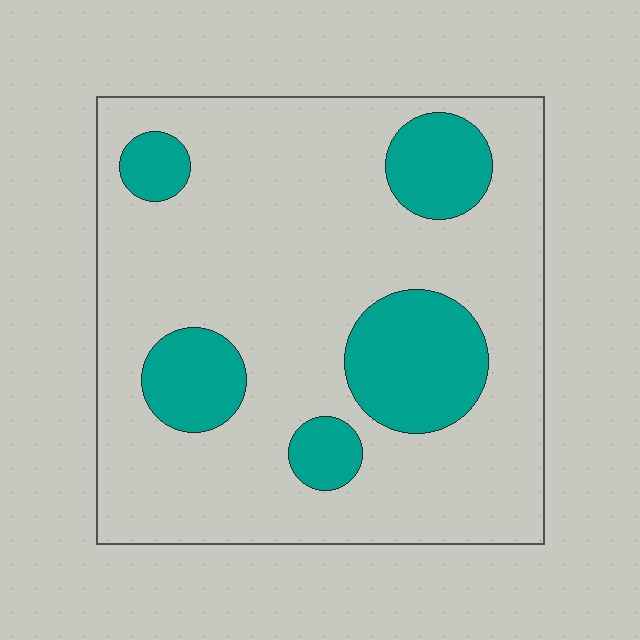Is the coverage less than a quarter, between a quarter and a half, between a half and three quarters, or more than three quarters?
Less than a quarter.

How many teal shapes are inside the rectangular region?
5.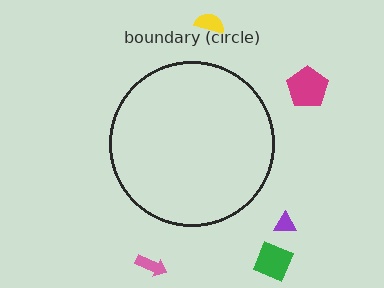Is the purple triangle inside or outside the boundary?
Outside.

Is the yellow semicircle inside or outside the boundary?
Outside.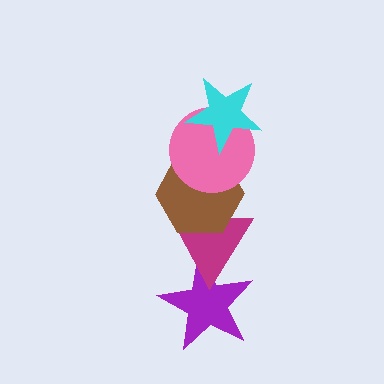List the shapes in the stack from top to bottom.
From top to bottom: the cyan star, the pink circle, the brown hexagon, the magenta triangle, the purple star.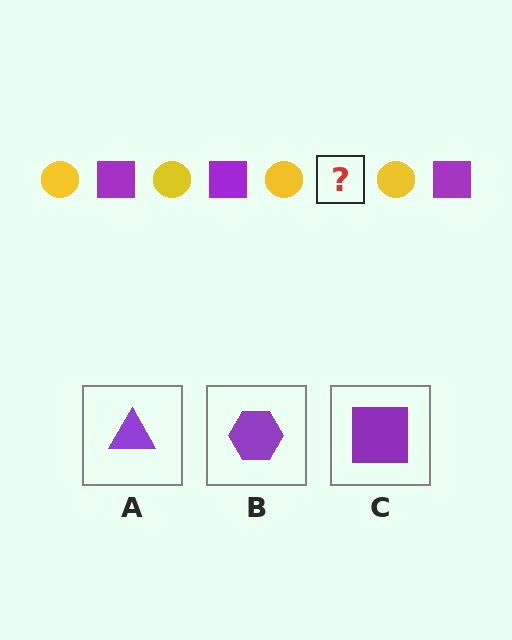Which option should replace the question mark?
Option C.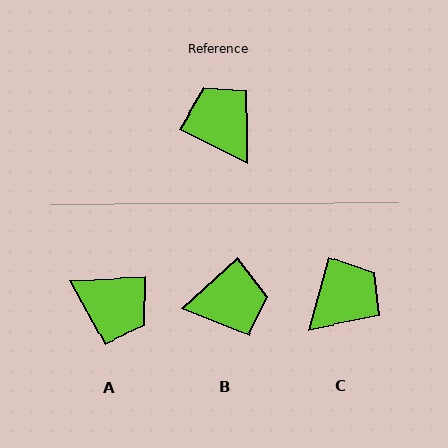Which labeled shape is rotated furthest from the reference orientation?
A, about 151 degrees away.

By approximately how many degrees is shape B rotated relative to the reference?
Approximately 112 degrees clockwise.